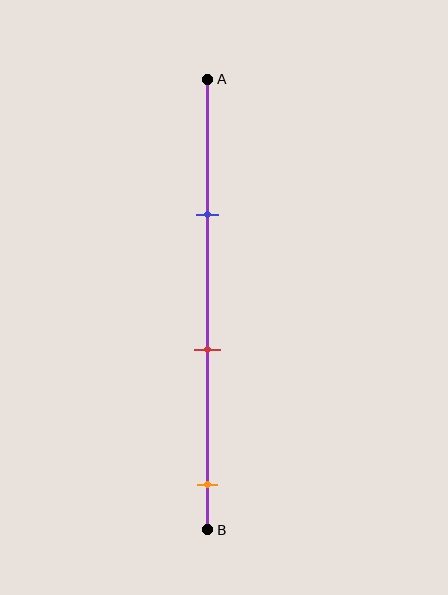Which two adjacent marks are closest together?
The blue and red marks are the closest adjacent pair.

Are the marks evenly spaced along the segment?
Yes, the marks are approximately evenly spaced.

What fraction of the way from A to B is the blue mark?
The blue mark is approximately 30% (0.3) of the way from A to B.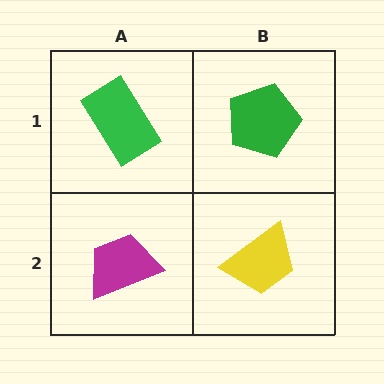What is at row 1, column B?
A green pentagon.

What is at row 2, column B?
A yellow trapezoid.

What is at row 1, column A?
A green rectangle.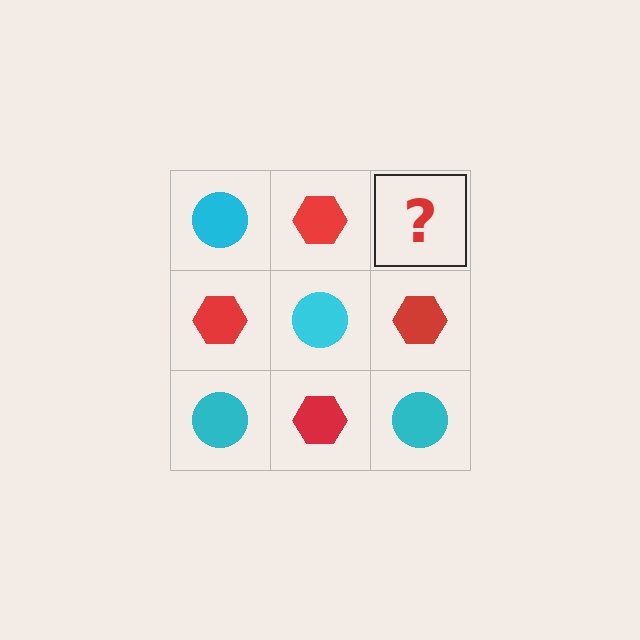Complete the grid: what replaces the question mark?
The question mark should be replaced with a cyan circle.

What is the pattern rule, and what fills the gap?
The rule is that it alternates cyan circle and red hexagon in a checkerboard pattern. The gap should be filled with a cyan circle.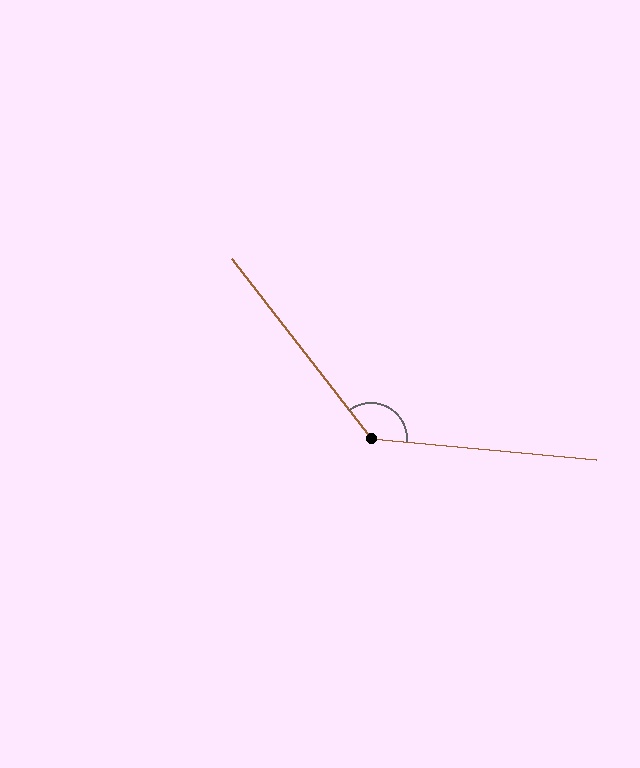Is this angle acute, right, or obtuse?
It is obtuse.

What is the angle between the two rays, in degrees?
Approximately 133 degrees.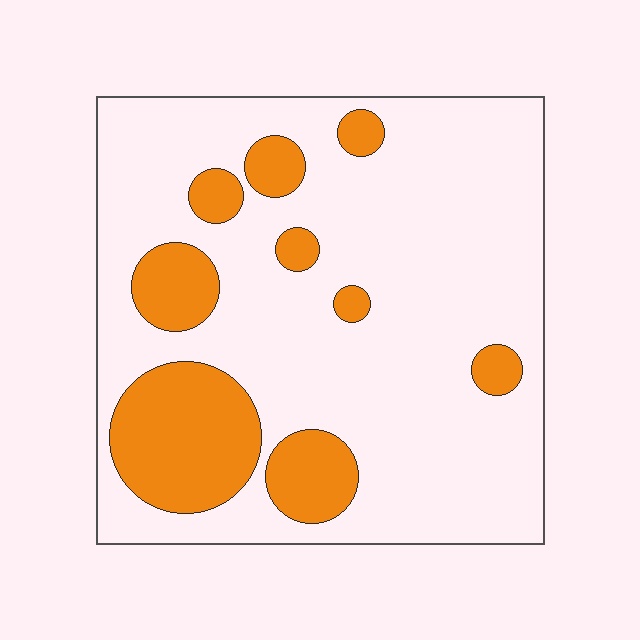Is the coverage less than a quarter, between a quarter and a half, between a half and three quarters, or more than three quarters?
Less than a quarter.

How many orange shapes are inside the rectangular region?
9.